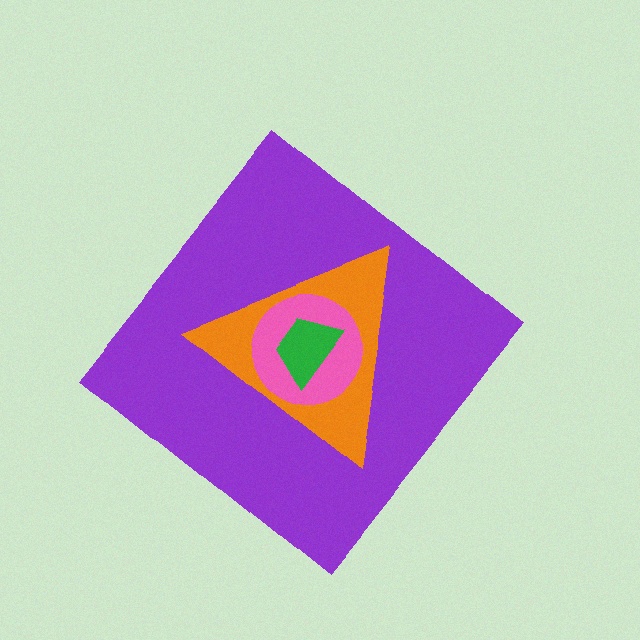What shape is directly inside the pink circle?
The green trapezoid.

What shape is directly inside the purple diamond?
The orange triangle.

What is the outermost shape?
The purple diamond.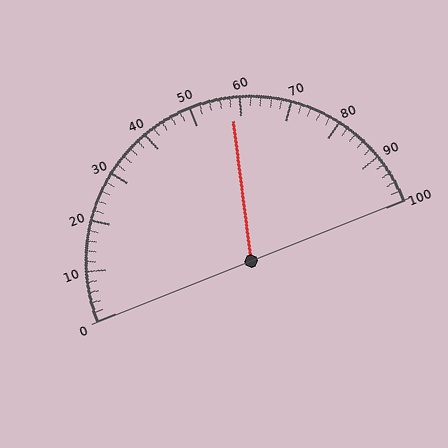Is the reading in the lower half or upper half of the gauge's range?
The reading is in the upper half of the range (0 to 100).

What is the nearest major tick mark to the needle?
The nearest major tick mark is 60.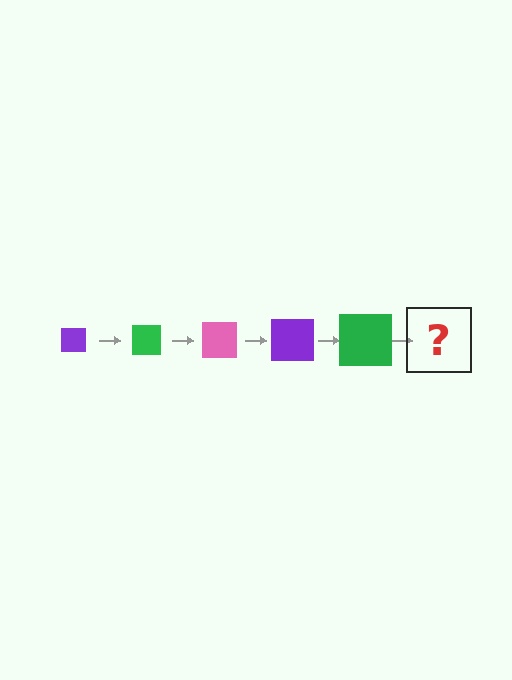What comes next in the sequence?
The next element should be a pink square, larger than the previous one.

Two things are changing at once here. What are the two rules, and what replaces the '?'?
The two rules are that the square grows larger each step and the color cycles through purple, green, and pink. The '?' should be a pink square, larger than the previous one.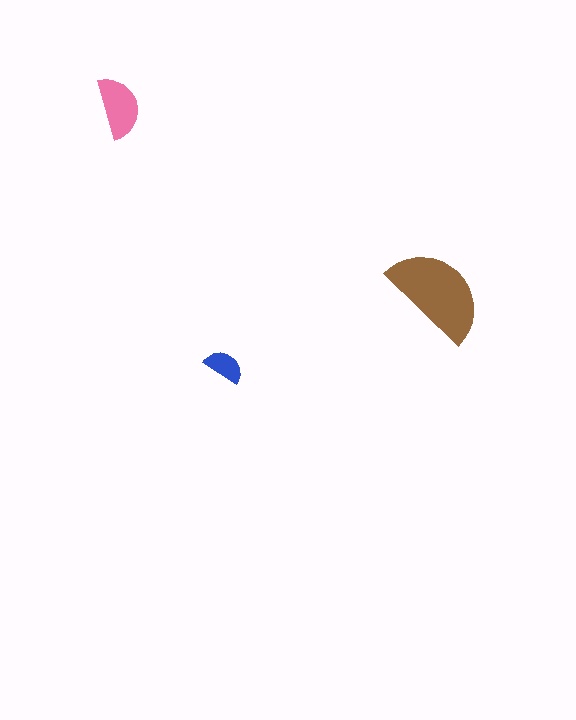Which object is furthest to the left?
The pink semicircle is leftmost.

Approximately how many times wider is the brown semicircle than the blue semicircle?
About 2.5 times wider.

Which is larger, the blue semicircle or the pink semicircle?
The pink one.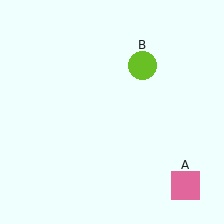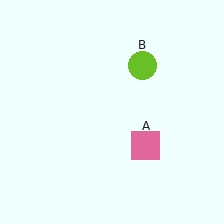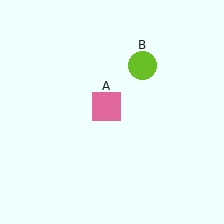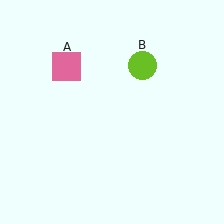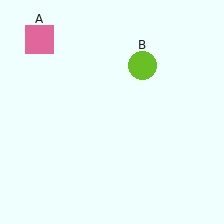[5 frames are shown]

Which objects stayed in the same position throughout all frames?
Lime circle (object B) remained stationary.